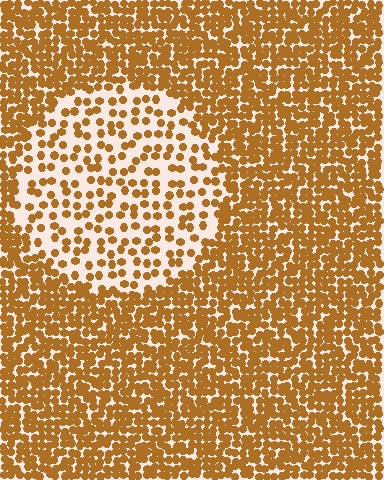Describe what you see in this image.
The image contains small brown elements arranged at two different densities. A circle-shaped region is visible where the elements are less densely packed than the surrounding area.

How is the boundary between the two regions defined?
The boundary is defined by a change in element density (approximately 2.4x ratio). All elements are the same color, size, and shape.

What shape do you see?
I see a circle.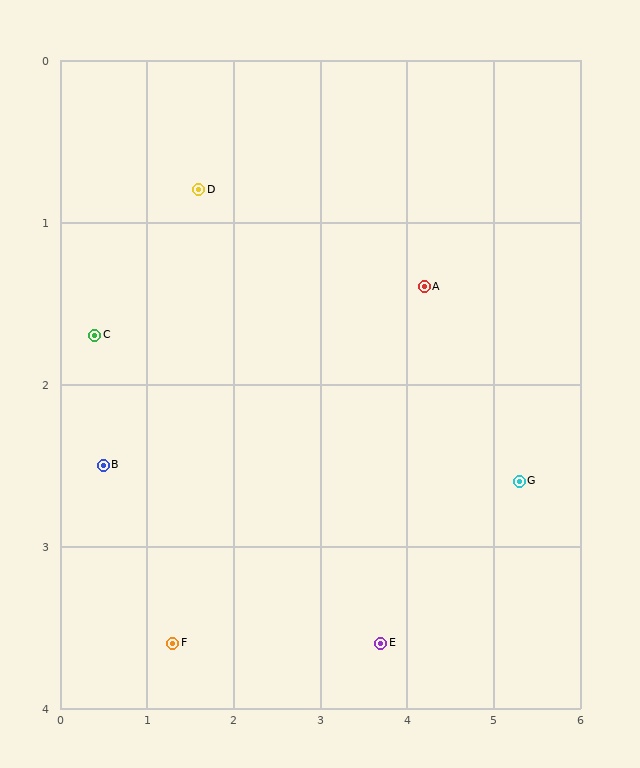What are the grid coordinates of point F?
Point F is at approximately (1.3, 3.6).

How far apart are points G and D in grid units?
Points G and D are about 4.1 grid units apart.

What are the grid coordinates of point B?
Point B is at approximately (0.5, 2.5).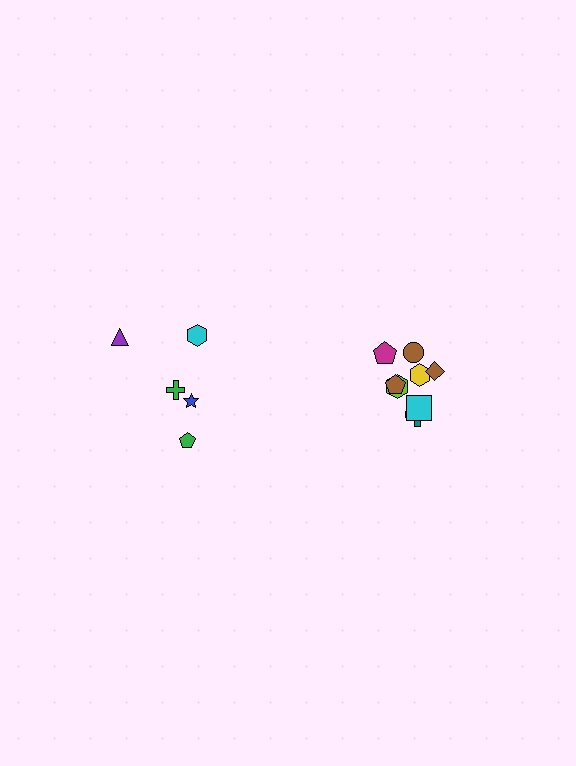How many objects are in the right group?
There are 8 objects.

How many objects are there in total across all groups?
There are 13 objects.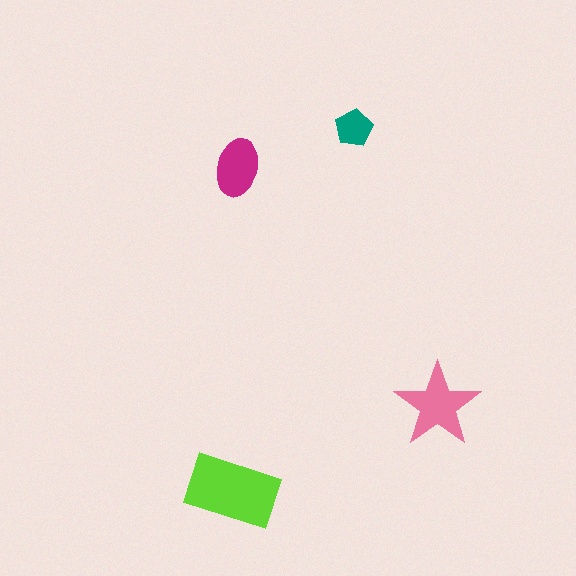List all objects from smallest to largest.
The teal pentagon, the magenta ellipse, the pink star, the lime rectangle.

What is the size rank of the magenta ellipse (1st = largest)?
3rd.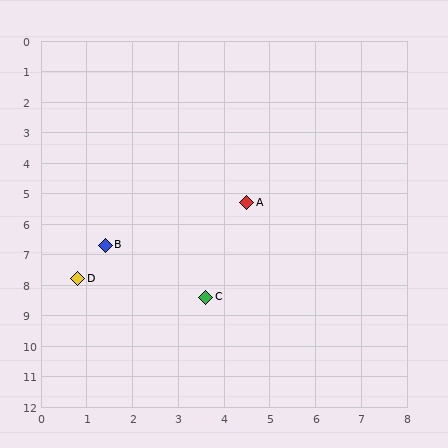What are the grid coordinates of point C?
Point C is at approximately (3.6, 8.4).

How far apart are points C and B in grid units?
Points C and B are about 2.8 grid units apart.